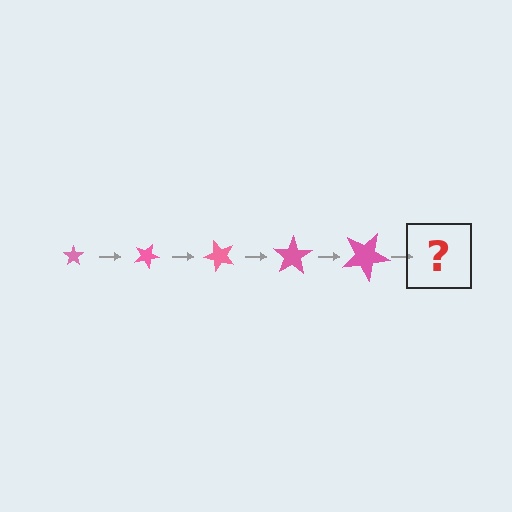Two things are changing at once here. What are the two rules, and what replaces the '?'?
The two rules are that the star grows larger each step and it rotates 25 degrees each step. The '?' should be a star, larger than the previous one and rotated 125 degrees from the start.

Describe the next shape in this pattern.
It should be a star, larger than the previous one and rotated 125 degrees from the start.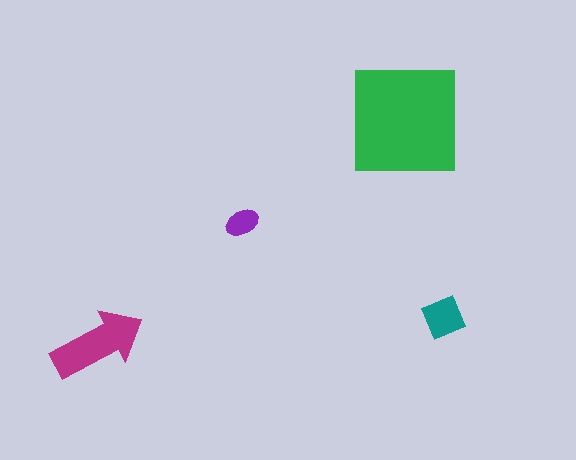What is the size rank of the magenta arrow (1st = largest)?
2nd.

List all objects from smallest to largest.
The purple ellipse, the teal diamond, the magenta arrow, the green square.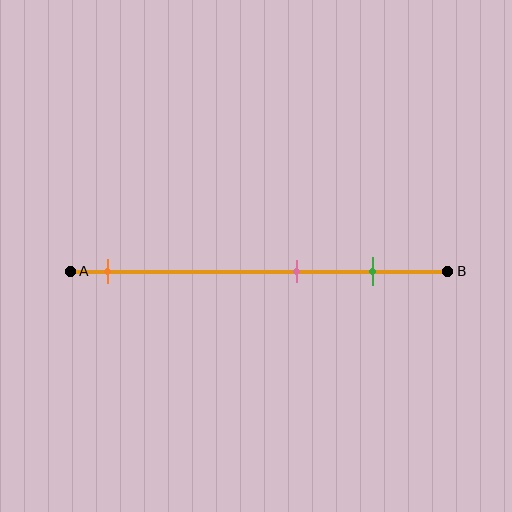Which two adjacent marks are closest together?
The pink and green marks are the closest adjacent pair.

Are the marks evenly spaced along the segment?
No, the marks are not evenly spaced.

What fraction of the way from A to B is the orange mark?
The orange mark is approximately 10% (0.1) of the way from A to B.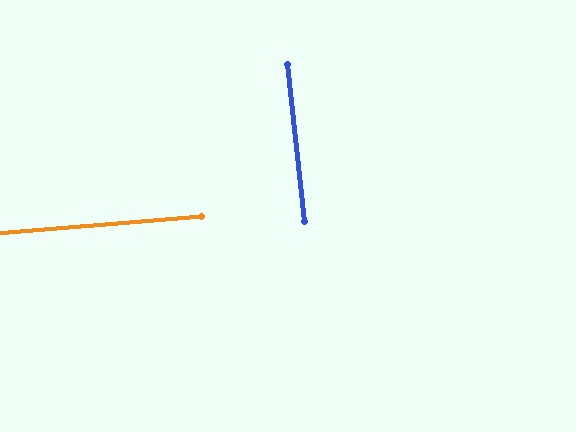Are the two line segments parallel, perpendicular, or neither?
Perpendicular — they meet at approximately 88°.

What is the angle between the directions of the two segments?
Approximately 88 degrees.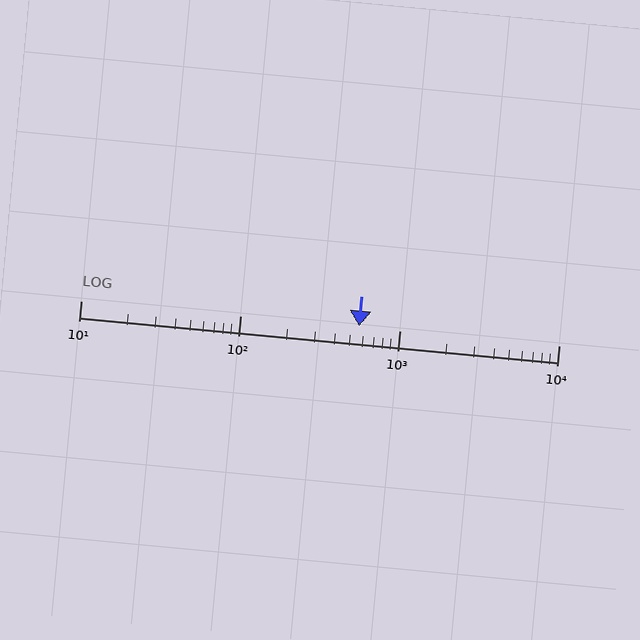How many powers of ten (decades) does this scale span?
The scale spans 3 decades, from 10 to 10000.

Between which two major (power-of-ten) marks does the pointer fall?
The pointer is between 100 and 1000.